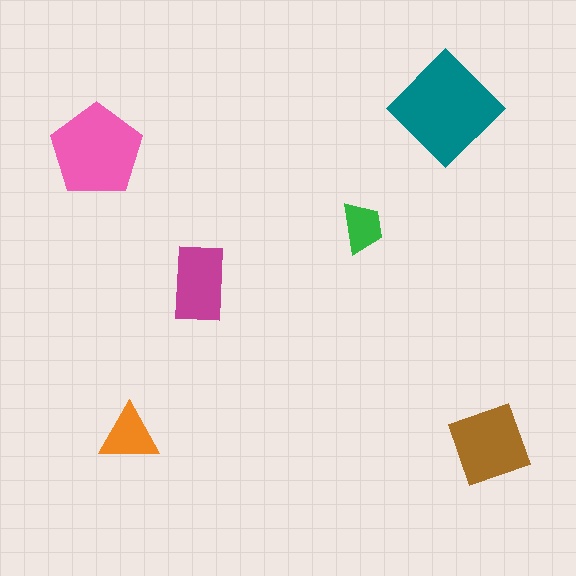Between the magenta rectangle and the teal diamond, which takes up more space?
The teal diamond.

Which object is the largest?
The teal diamond.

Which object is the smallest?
The green trapezoid.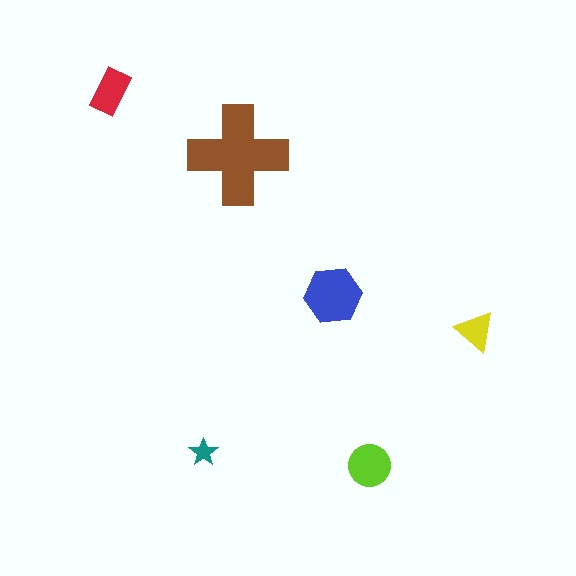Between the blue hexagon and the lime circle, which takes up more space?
The blue hexagon.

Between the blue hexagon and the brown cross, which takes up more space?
The brown cross.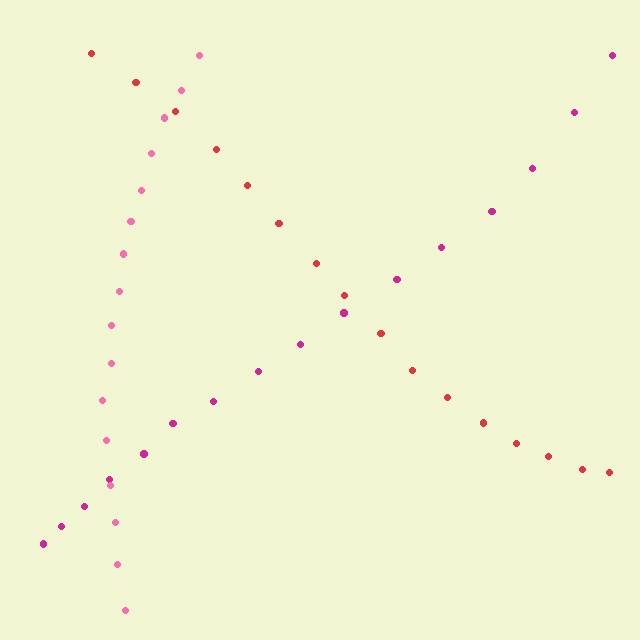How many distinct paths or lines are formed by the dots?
There are 3 distinct paths.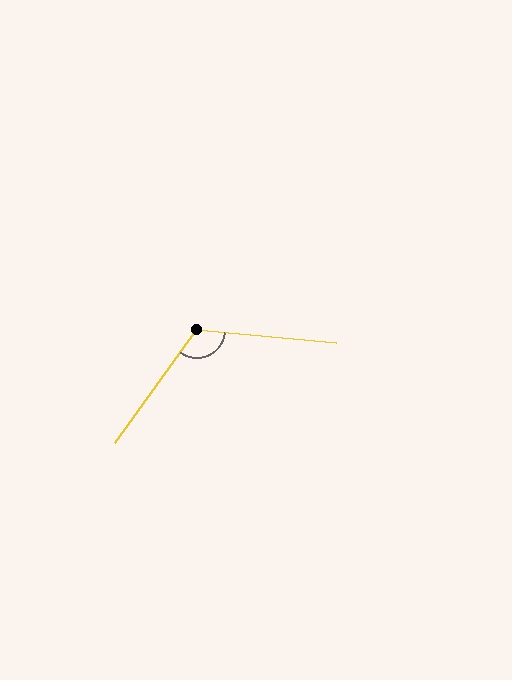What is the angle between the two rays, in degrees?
Approximately 121 degrees.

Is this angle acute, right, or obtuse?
It is obtuse.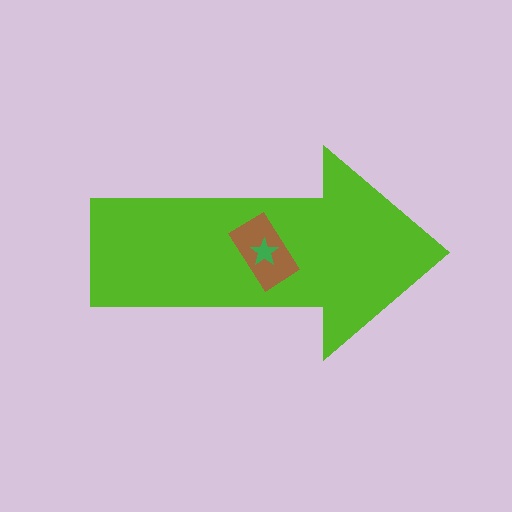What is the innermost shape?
The green star.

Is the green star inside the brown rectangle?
Yes.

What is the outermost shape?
The lime arrow.